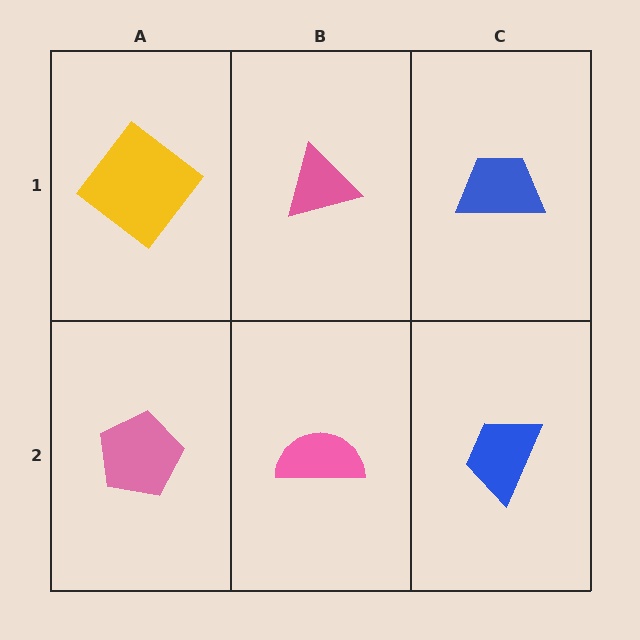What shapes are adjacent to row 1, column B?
A pink semicircle (row 2, column B), a yellow diamond (row 1, column A), a blue trapezoid (row 1, column C).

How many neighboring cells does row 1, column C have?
2.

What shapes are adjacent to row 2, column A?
A yellow diamond (row 1, column A), a pink semicircle (row 2, column B).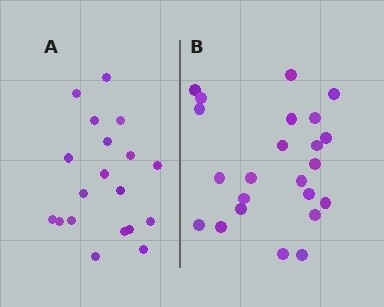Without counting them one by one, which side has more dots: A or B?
Region B (the right region) has more dots.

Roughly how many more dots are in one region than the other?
Region B has about 4 more dots than region A.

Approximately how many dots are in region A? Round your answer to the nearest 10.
About 20 dots. (The exact count is 19, which rounds to 20.)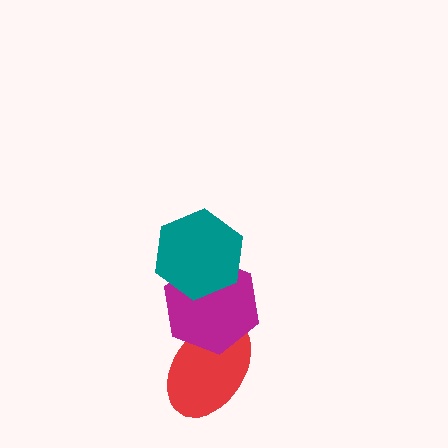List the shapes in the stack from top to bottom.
From top to bottom: the teal hexagon, the magenta hexagon, the red ellipse.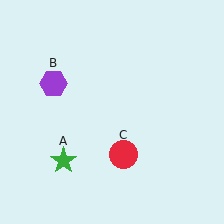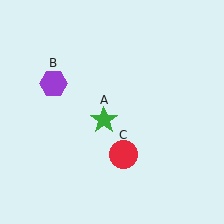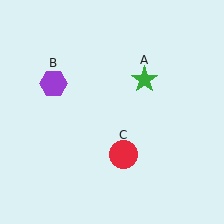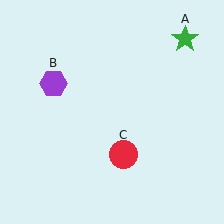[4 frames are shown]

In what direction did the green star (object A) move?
The green star (object A) moved up and to the right.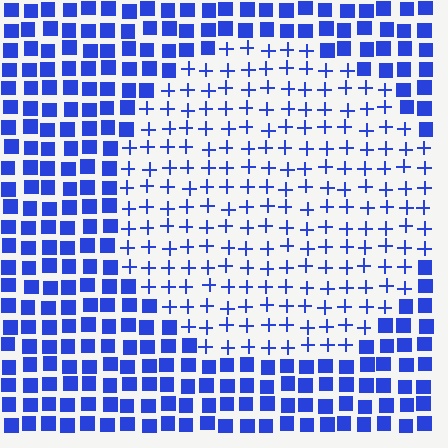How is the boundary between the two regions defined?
The boundary is defined by a change in element shape: plus signs inside vs. squares outside. All elements share the same color and spacing.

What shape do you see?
I see a circle.